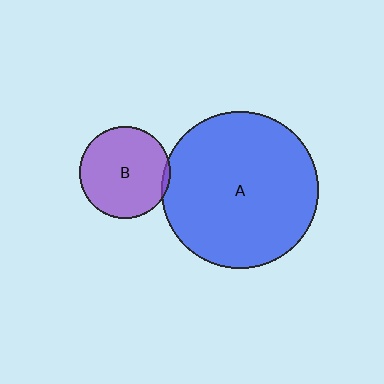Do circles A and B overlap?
Yes.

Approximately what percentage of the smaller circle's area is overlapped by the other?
Approximately 5%.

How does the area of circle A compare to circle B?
Approximately 2.9 times.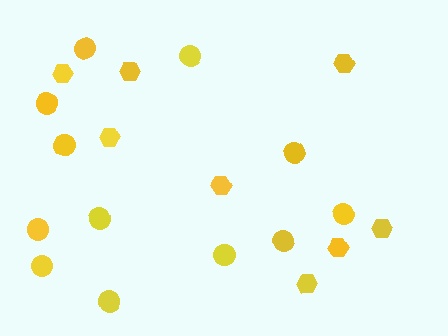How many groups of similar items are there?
There are 2 groups: one group of circles (12) and one group of hexagons (8).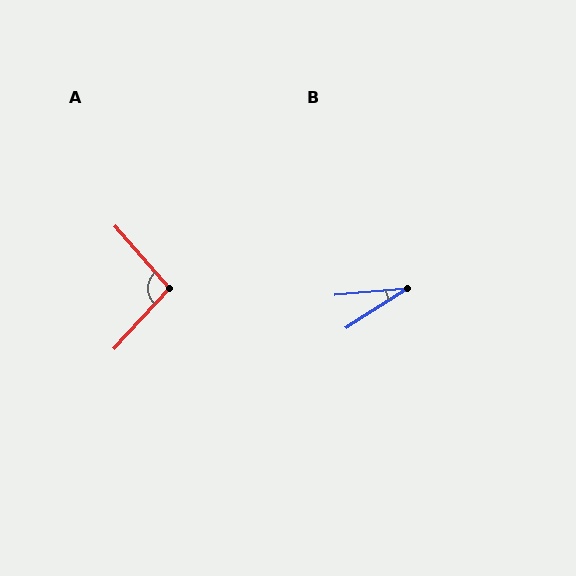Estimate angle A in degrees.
Approximately 96 degrees.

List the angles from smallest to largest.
B (27°), A (96°).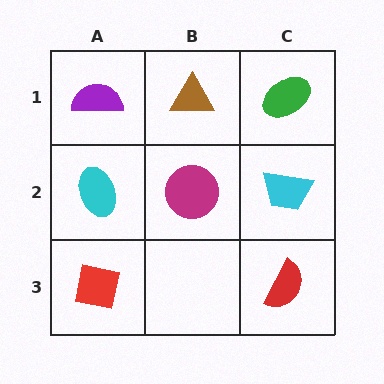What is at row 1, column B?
A brown triangle.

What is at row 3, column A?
A red square.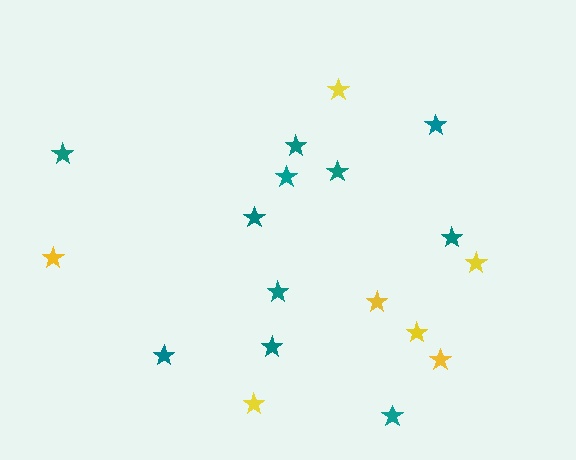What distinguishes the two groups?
There are 2 groups: one group of yellow stars (7) and one group of teal stars (11).